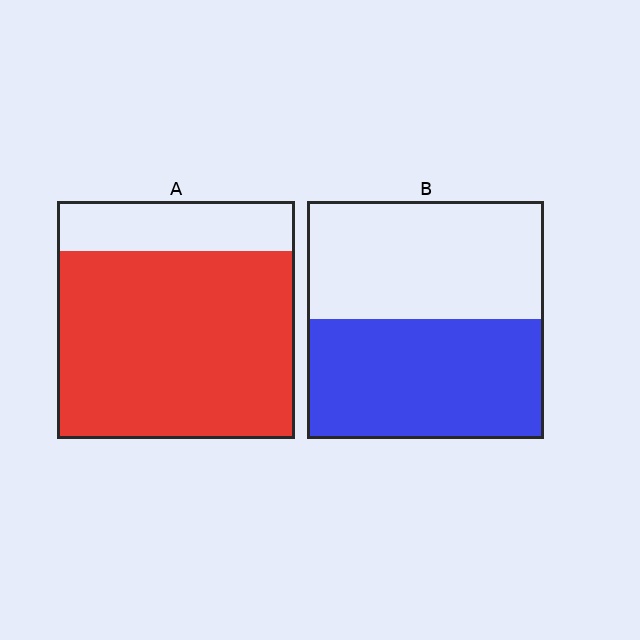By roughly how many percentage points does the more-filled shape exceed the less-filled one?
By roughly 30 percentage points (A over B).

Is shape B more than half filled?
Roughly half.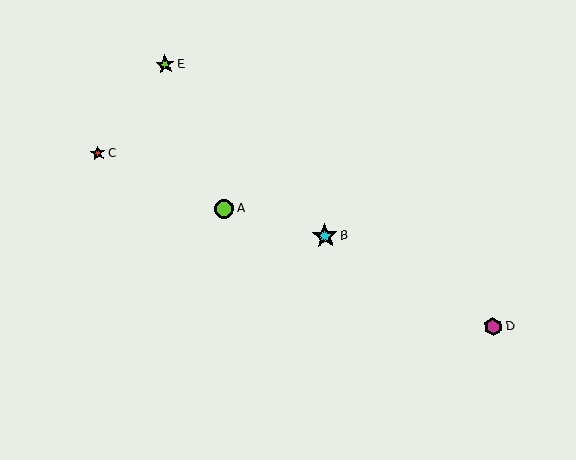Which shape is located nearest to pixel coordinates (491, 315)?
The magenta hexagon (labeled D) at (493, 326) is nearest to that location.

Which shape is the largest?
The cyan star (labeled B) is the largest.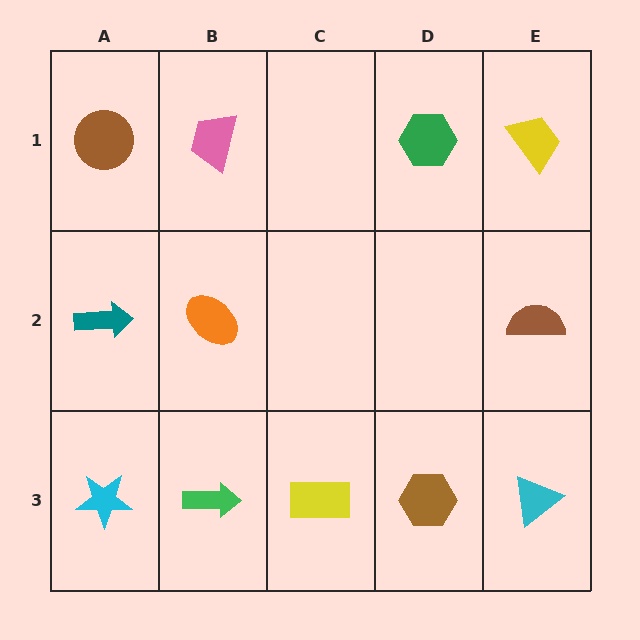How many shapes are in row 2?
3 shapes.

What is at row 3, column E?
A cyan triangle.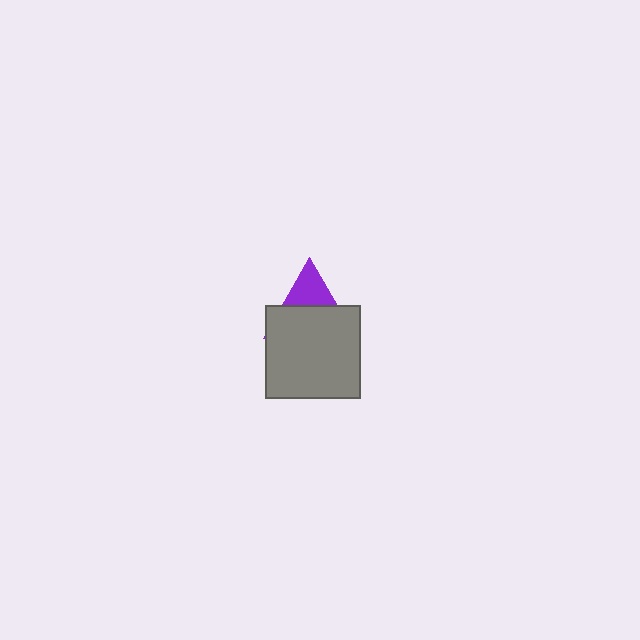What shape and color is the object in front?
The object in front is a gray rectangle.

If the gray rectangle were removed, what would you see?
You would see the complete purple triangle.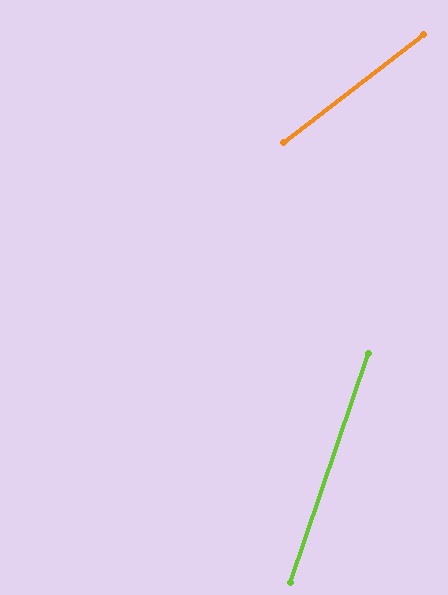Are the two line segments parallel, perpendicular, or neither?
Neither parallel nor perpendicular — they differ by about 34°.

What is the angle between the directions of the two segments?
Approximately 34 degrees.